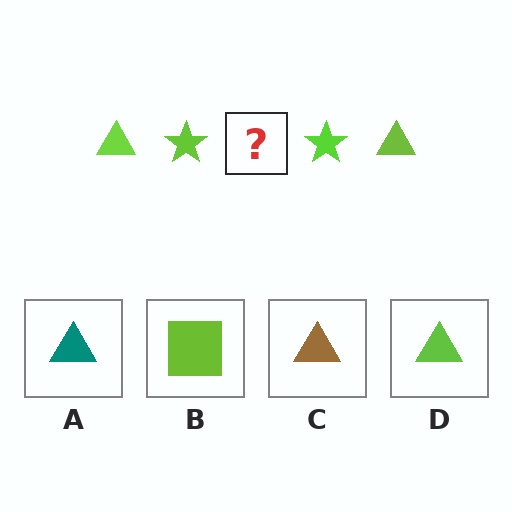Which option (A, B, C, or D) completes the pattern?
D.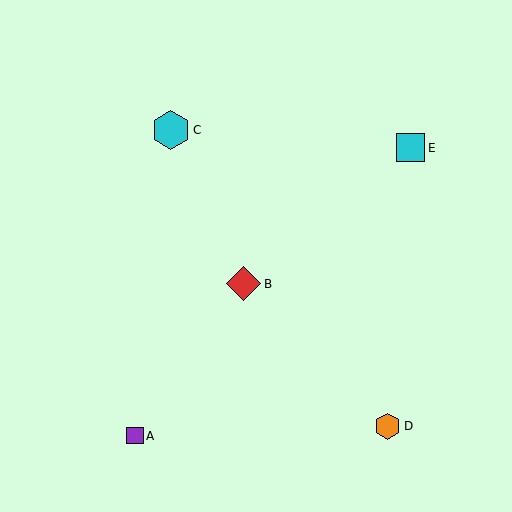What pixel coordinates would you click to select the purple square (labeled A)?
Click at (135, 436) to select the purple square A.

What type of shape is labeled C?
Shape C is a cyan hexagon.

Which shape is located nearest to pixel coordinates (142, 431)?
The purple square (labeled A) at (135, 436) is nearest to that location.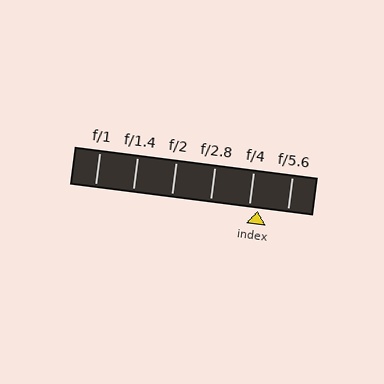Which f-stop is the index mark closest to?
The index mark is closest to f/4.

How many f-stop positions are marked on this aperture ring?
There are 6 f-stop positions marked.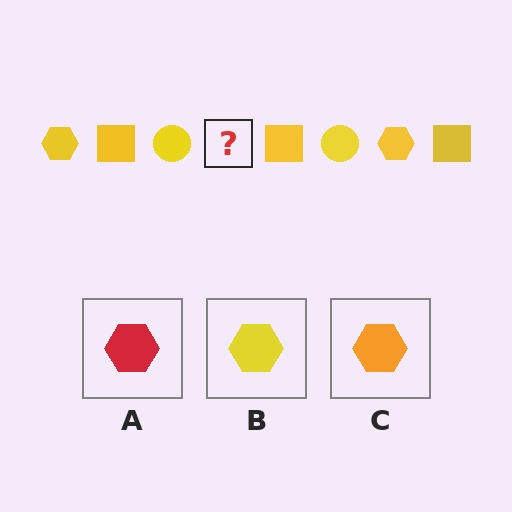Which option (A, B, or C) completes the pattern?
B.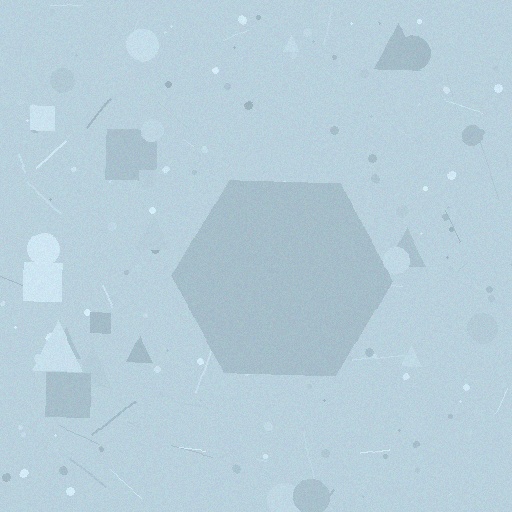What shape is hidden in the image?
A hexagon is hidden in the image.